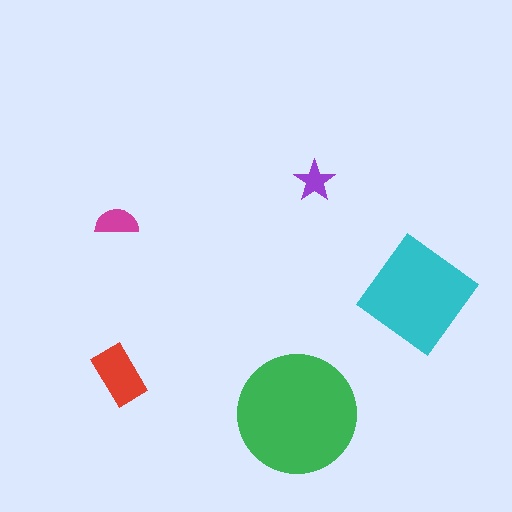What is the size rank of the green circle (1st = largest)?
1st.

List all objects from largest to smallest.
The green circle, the cyan diamond, the red rectangle, the magenta semicircle, the purple star.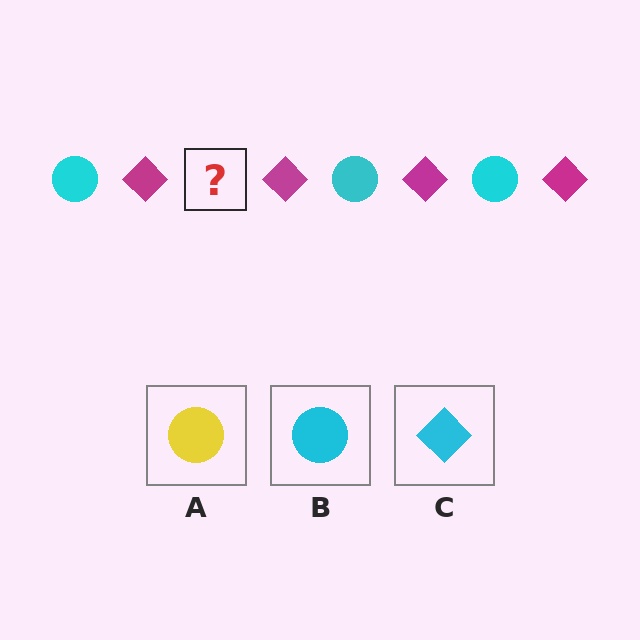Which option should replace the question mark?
Option B.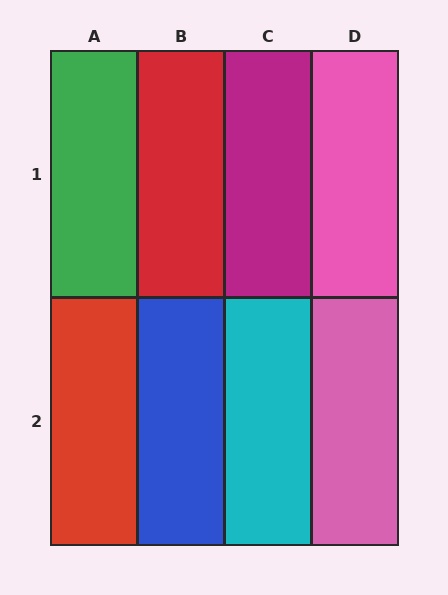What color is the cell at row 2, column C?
Cyan.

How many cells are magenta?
1 cell is magenta.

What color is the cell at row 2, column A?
Red.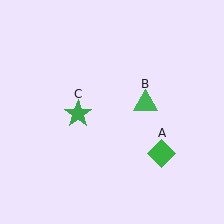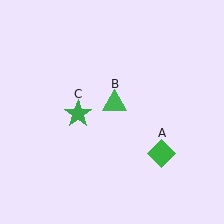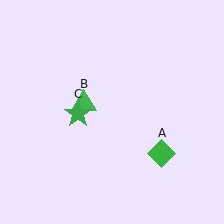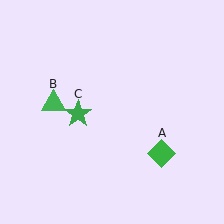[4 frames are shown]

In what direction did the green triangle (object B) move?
The green triangle (object B) moved left.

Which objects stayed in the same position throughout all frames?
Green diamond (object A) and green star (object C) remained stationary.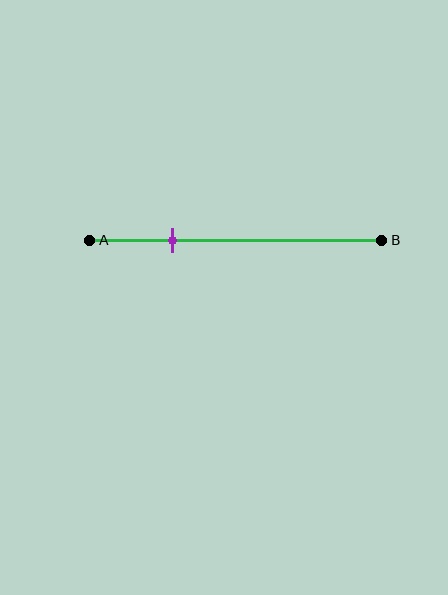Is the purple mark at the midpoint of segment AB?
No, the mark is at about 30% from A, not at the 50% midpoint.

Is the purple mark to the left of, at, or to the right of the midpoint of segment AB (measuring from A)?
The purple mark is to the left of the midpoint of segment AB.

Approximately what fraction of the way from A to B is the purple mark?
The purple mark is approximately 30% of the way from A to B.